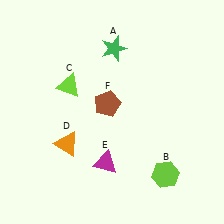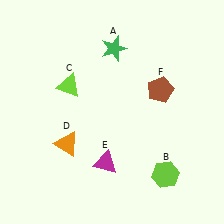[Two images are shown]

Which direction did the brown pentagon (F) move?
The brown pentagon (F) moved right.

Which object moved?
The brown pentagon (F) moved right.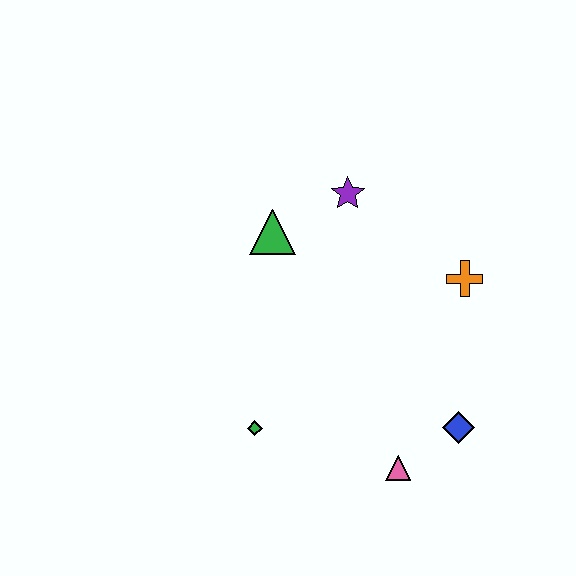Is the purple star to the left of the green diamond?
No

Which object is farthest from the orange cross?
The green diamond is farthest from the orange cross.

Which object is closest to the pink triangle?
The blue diamond is closest to the pink triangle.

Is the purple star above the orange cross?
Yes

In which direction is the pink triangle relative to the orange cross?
The pink triangle is below the orange cross.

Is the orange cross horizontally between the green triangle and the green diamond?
No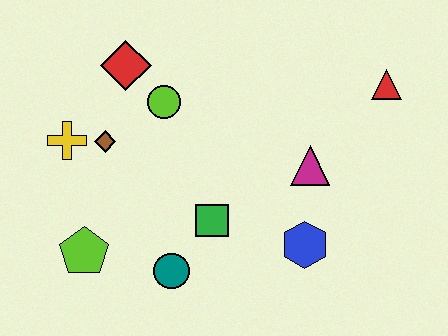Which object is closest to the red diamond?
The lime circle is closest to the red diamond.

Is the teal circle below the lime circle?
Yes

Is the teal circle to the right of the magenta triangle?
No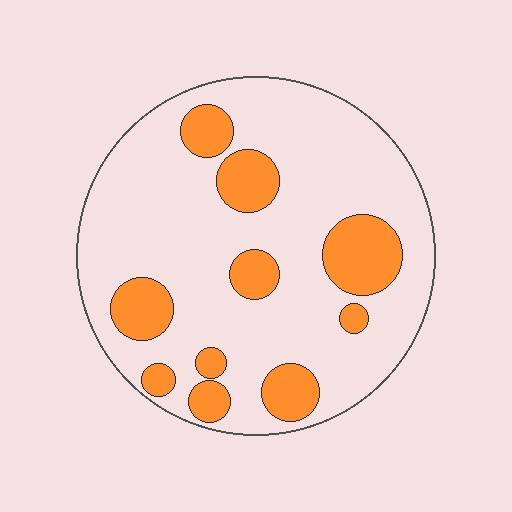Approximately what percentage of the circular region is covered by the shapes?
Approximately 20%.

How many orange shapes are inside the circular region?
10.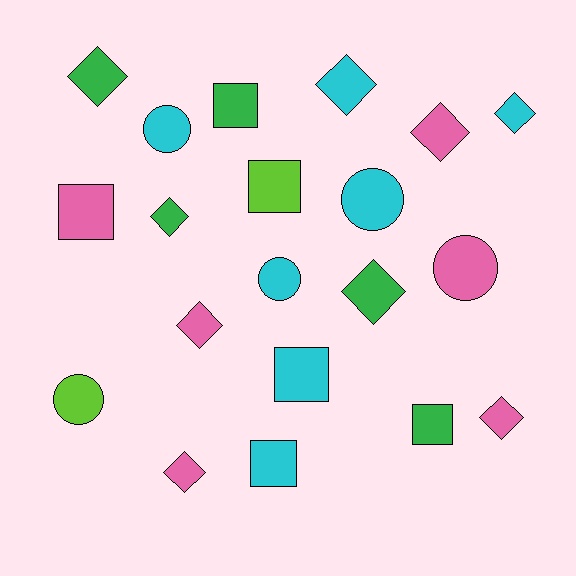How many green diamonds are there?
There are 3 green diamonds.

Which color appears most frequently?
Cyan, with 7 objects.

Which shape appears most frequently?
Diamond, with 9 objects.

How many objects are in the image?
There are 20 objects.